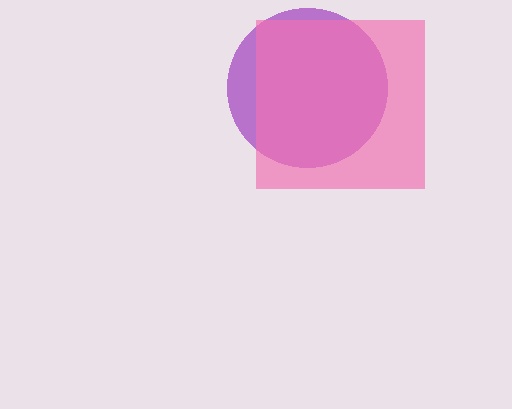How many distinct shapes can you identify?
There are 2 distinct shapes: a purple circle, a pink square.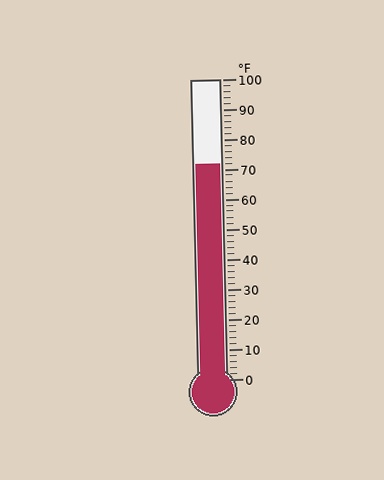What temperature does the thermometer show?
The thermometer shows approximately 72°F.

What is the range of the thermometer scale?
The thermometer scale ranges from 0°F to 100°F.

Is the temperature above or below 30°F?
The temperature is above 30°F.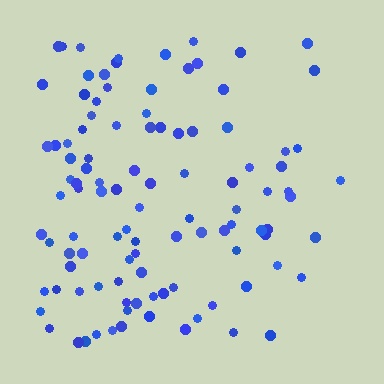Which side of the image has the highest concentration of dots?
The left.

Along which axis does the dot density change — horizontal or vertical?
Horizontal.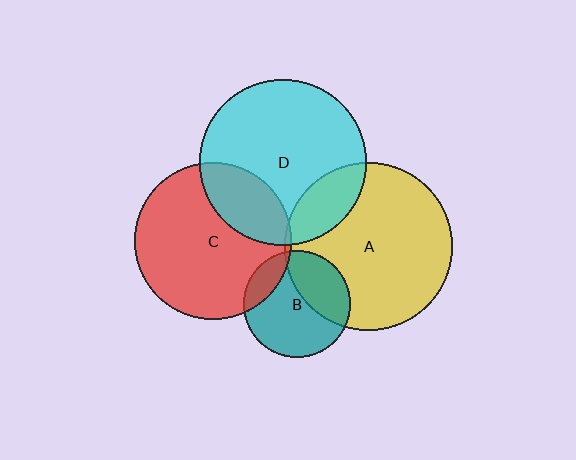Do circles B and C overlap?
Yes.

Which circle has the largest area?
Circle A (yellow).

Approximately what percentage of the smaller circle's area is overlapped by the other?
Approximately 15%.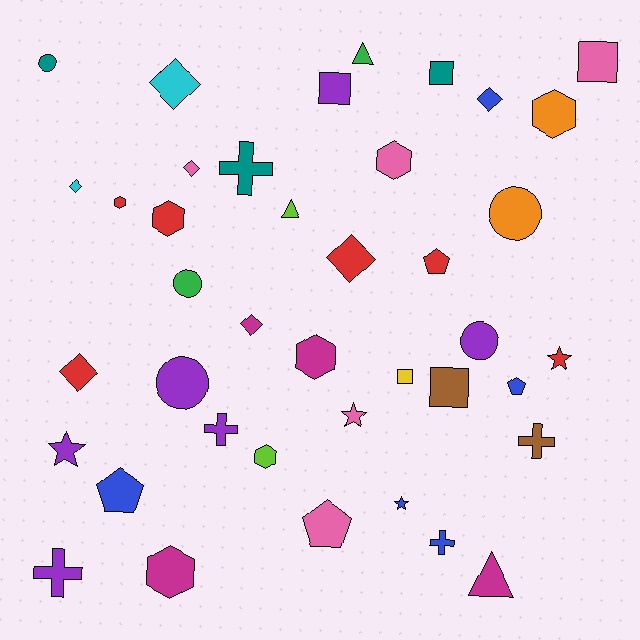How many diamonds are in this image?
There are 7 diamonds.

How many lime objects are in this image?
There are 2 lime objects.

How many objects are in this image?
There are 40 objects.